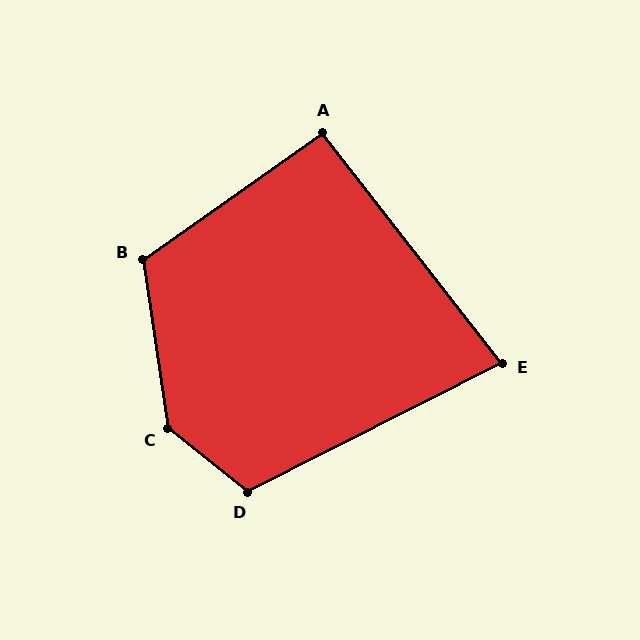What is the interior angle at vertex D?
Approximately 114 degrees (obtuse).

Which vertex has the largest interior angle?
C, at approximately 137 degrees.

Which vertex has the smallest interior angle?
E, at approximately 79 degrees.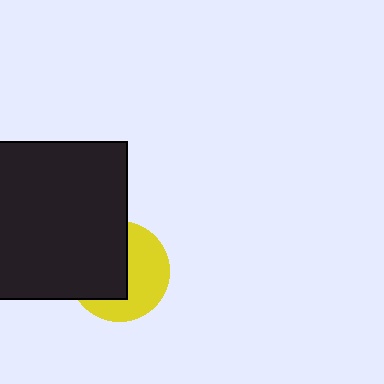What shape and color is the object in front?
The object in front is a black square.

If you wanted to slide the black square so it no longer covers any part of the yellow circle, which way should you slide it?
Slide it left — that is the most direct way to separate the two shapes.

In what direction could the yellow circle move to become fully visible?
The yellow circle could move right. That would shift it out from behind the black square entirely.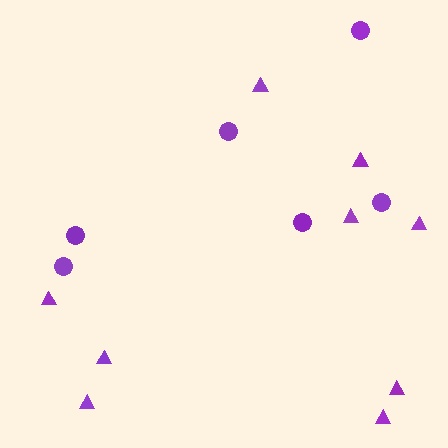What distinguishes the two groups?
There are 2 groups: one group of circles (6) and one group of triangles (9).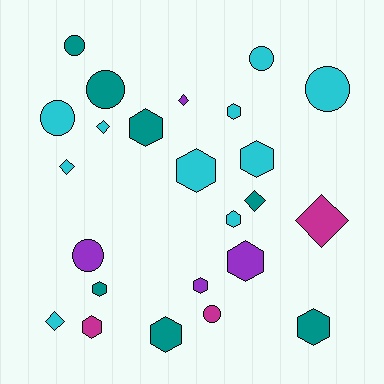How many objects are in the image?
There are 24 objects.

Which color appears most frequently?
Cyan, with 10 objects.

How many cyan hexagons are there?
There are 4 cyan hexagons.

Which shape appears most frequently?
Hexagon, with 11 objects.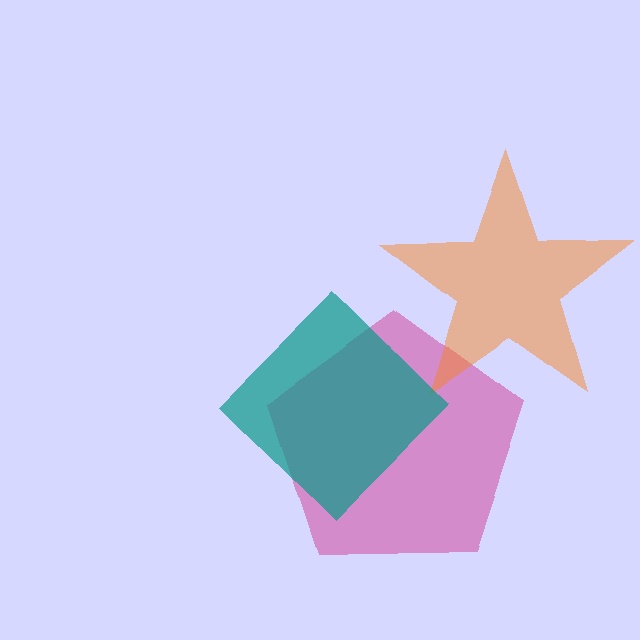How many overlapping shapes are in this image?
There are 3 overlapping shapes in the image.